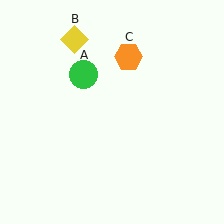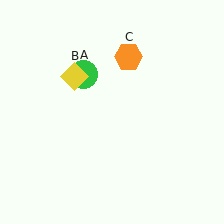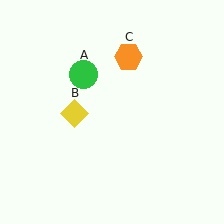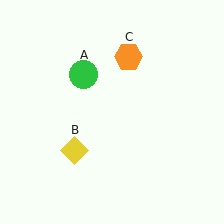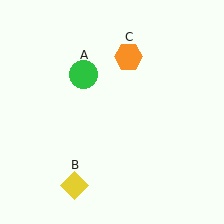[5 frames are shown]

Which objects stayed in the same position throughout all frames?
Green circle (object A) and orange hexagon (object C) remained stationary.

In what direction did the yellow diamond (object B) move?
The yellow diamond (object B) moved down.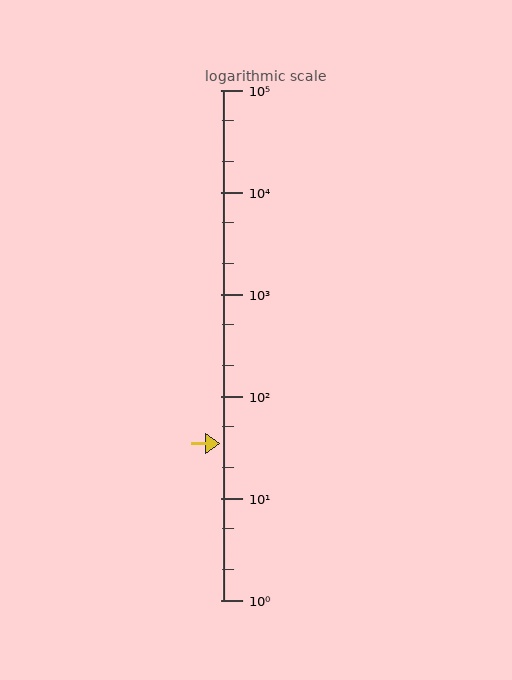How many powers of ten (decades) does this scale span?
The scale spans 5 decades, from 1 to 100000.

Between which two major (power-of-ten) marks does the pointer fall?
The pointer is between 10 and 100.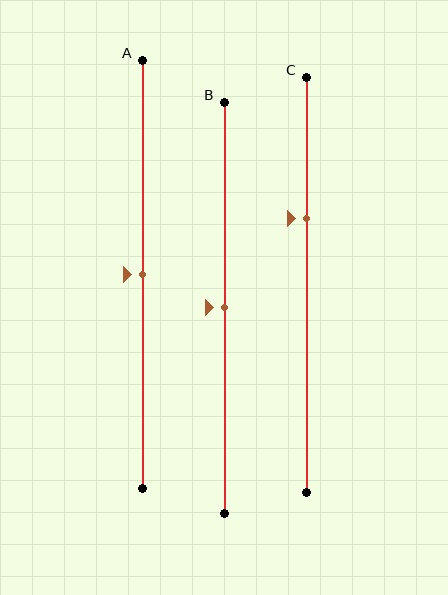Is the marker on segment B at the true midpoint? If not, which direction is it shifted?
Yes, the marker on segment B is at the true midpoint.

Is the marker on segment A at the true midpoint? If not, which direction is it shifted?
Yes, the marker on segment A is at the true midpoint.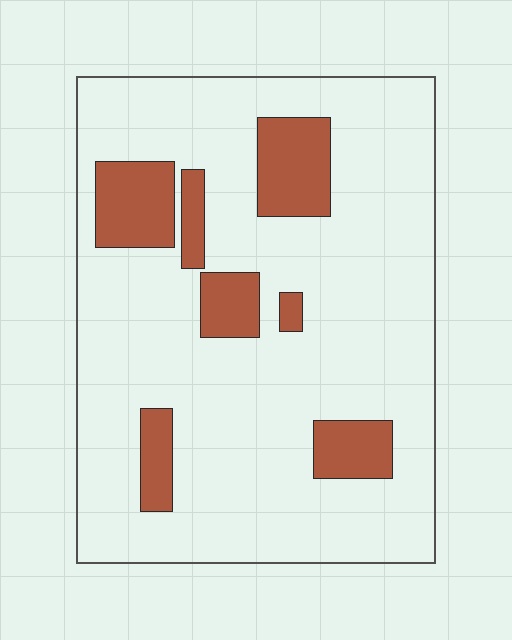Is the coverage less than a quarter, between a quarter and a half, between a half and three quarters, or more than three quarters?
Less than a quarter.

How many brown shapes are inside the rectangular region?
7.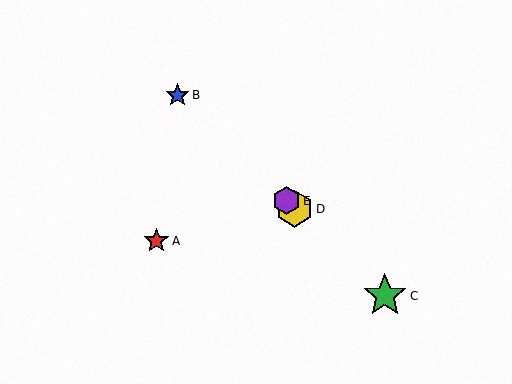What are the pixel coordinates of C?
Object C is at (385, 296).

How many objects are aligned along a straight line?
4 objects (B, C, D, E) are aligned along a straight line.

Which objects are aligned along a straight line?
Objects B, C, D, E are aligned along a straight line.